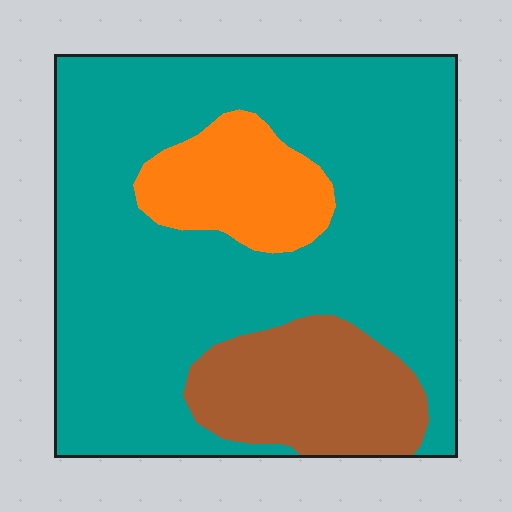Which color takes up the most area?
Teal, at roughly 70%.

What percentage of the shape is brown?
Brown covers about 15% of the shape.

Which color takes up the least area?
Orange, at roughly 10%.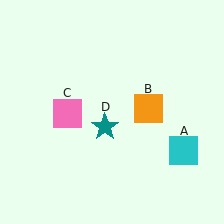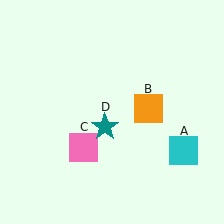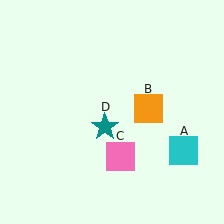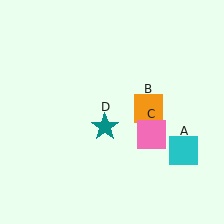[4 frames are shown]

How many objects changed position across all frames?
1 object changed position: pink square (object C).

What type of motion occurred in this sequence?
The pink square (object C) rotated counterclockwise around the center of the scene.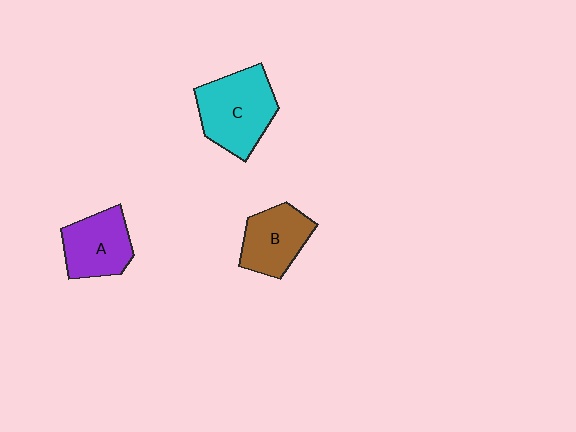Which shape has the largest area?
Shape C (cyan).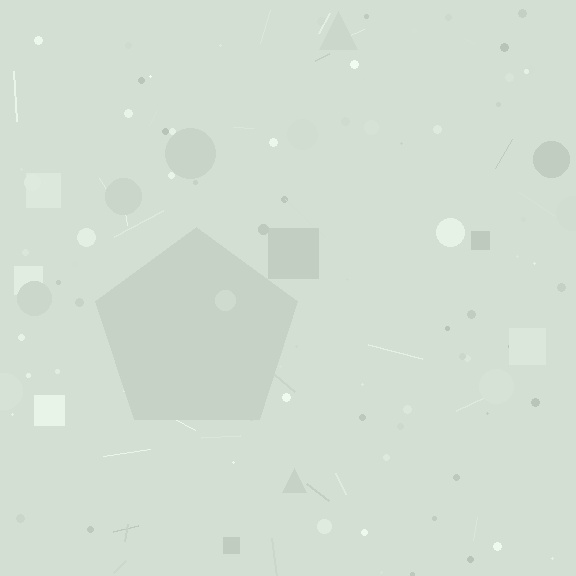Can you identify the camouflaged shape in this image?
The camouflaged shape is a pentagon.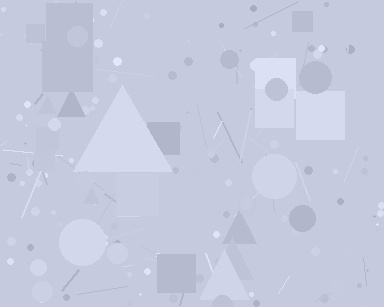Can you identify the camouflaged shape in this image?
The camouflaged shape is a triangle.